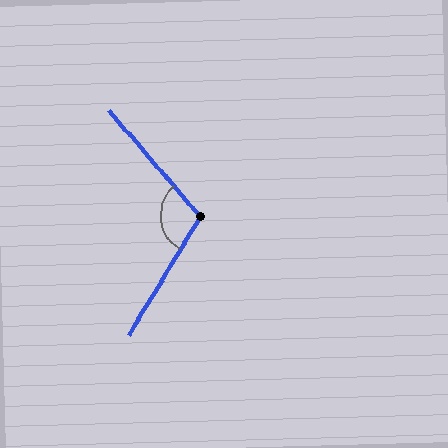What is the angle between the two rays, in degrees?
Approximately 108 degrees.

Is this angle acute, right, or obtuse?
It is obtuse.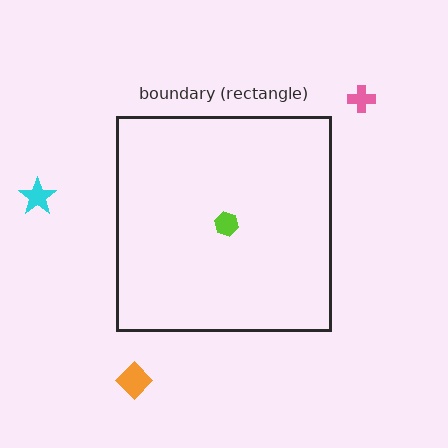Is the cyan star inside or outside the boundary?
Outside.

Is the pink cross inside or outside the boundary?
Outside.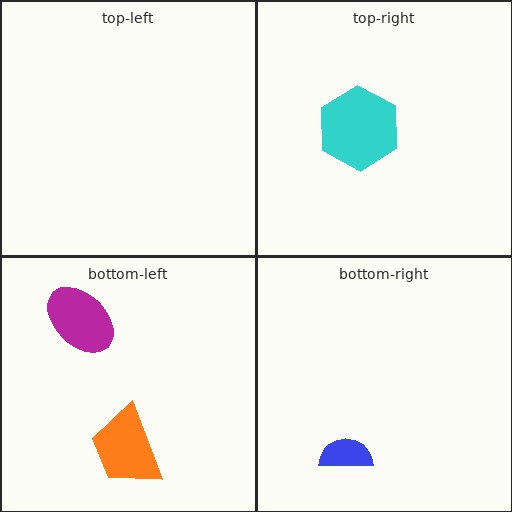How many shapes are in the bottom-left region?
2.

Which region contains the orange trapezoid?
The bottom-left region.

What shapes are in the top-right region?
The cyan hexagon.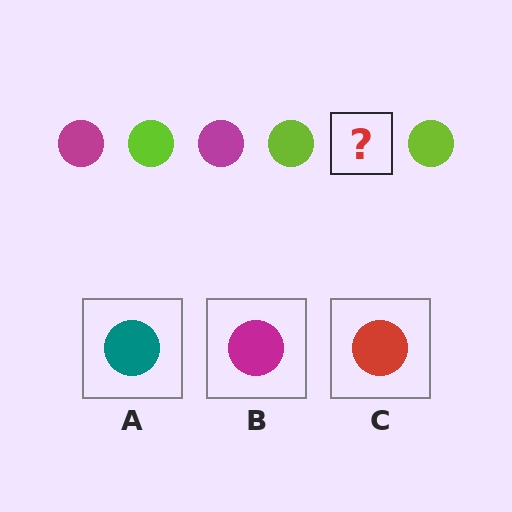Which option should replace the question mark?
Option B.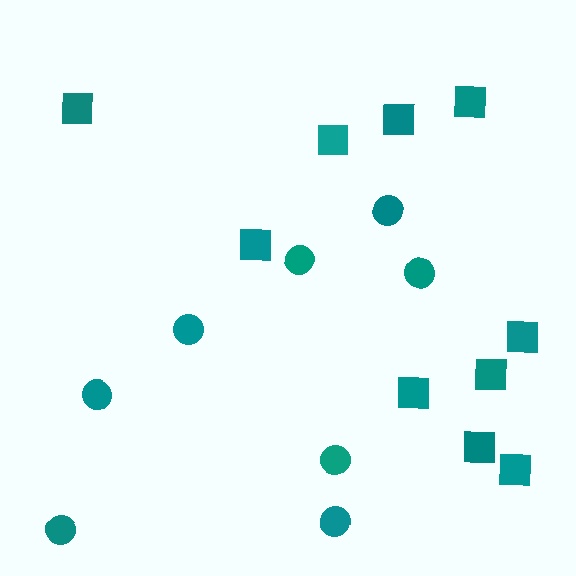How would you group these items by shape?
There are 2 groups: one group of circles (8) and one group of squares (10).